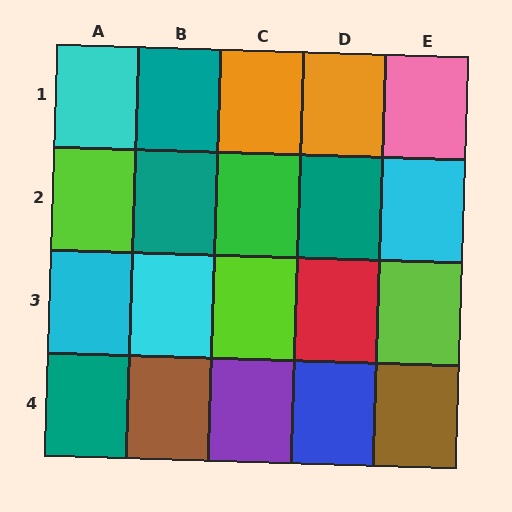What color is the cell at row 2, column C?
Green.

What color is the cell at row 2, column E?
Cyan.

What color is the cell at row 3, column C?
Lime.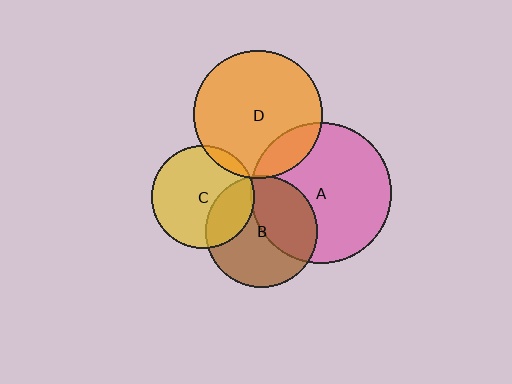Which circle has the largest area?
Circle A (pink).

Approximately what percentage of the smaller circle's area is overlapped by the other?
Approximately 5%.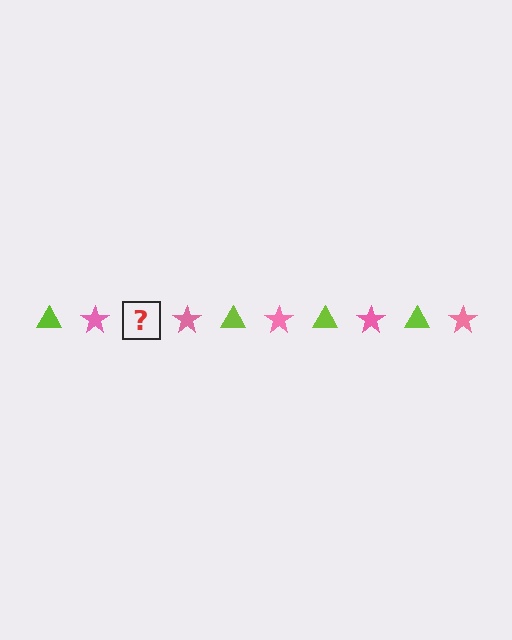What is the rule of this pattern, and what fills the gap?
The rule is that the pattern alternates between lime triangle and pink star. The gap should be filled with a lime triangle.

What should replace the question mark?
The question mark should be replaced with a lime triangle.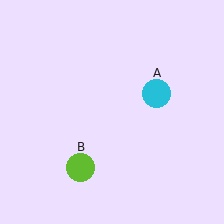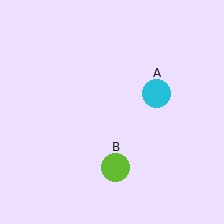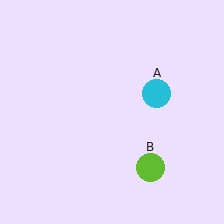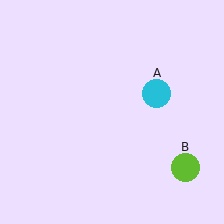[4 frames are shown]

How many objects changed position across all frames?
1 object changed position: lime circle (object B).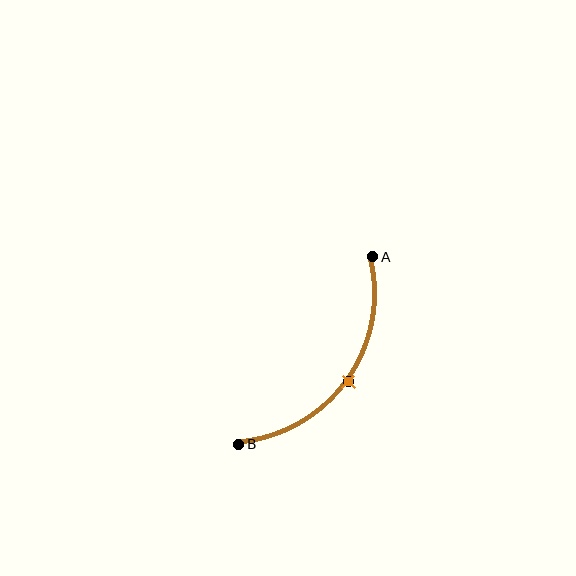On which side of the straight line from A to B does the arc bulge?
The arc bulges below and to the right of the straight line connecting A and B.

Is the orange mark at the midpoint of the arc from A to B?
Yes. The orange mark lies on the arc at equal arc-length from both A and B — it is the arc midpoint.